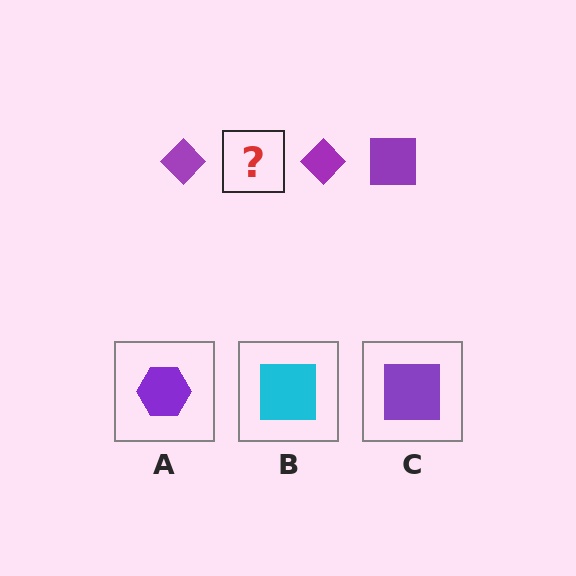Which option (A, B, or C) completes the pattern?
C.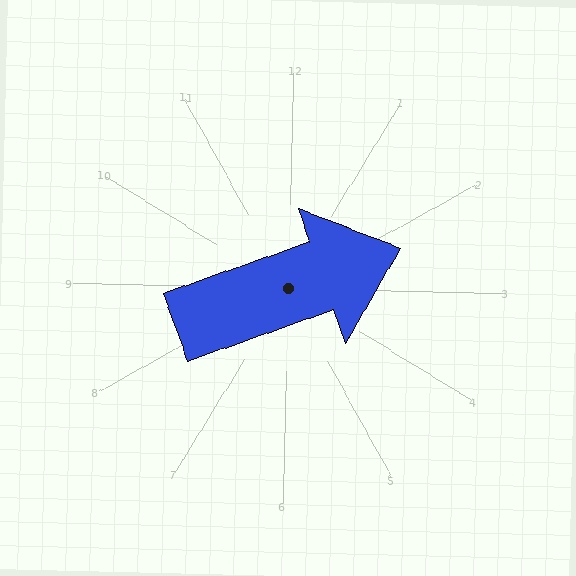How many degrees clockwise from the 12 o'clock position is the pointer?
Approximately 69 degrees.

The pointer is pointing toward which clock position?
Roughly 2 o'clock.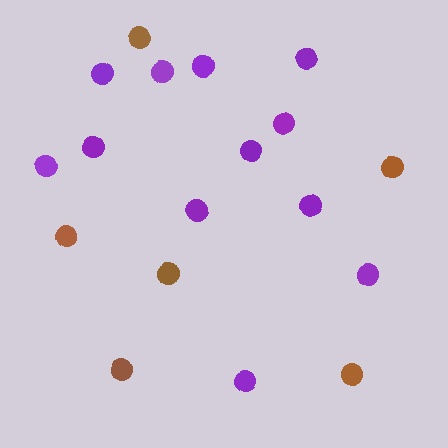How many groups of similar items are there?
There are 2 groups: one group of purple circles (12) and one group of brown circles (6).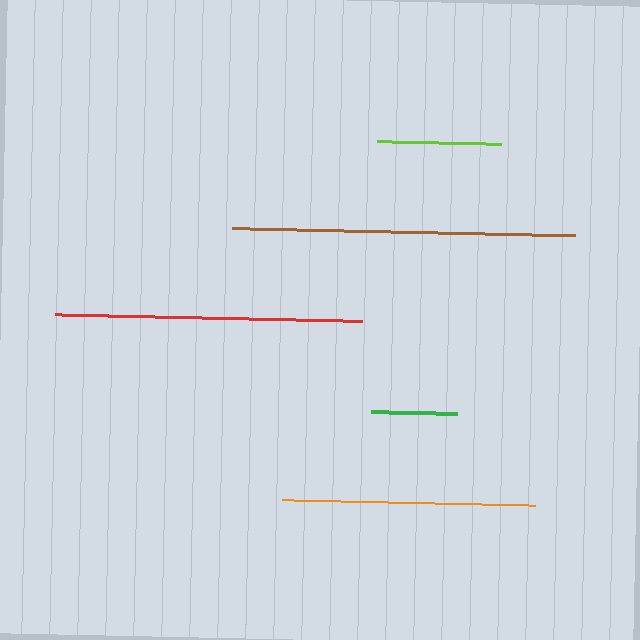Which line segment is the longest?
The brown line is the longest at approximately 343 pixels.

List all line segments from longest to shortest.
From longest to shortest: brown, red, orange, lime, green.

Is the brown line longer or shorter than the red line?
The brown line is longer than the red line.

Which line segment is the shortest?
The green line is the shortest at approximately 86 pixels.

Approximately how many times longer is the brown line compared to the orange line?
The brown line is approximately 1.4 times the length of the orange line.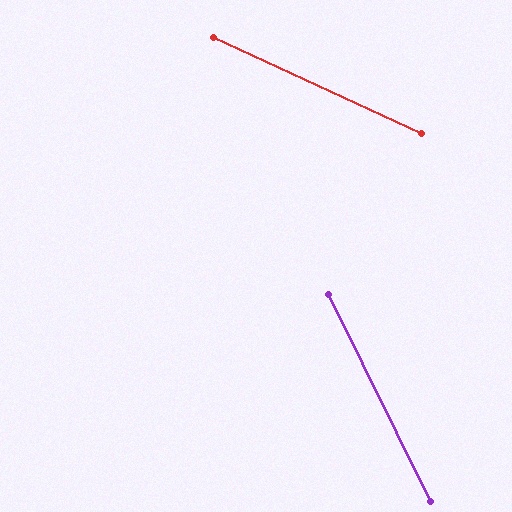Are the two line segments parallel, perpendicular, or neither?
Neither parallel nor perpendicular — they differ by about 39°.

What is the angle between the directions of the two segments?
Approximately 39 degrees.